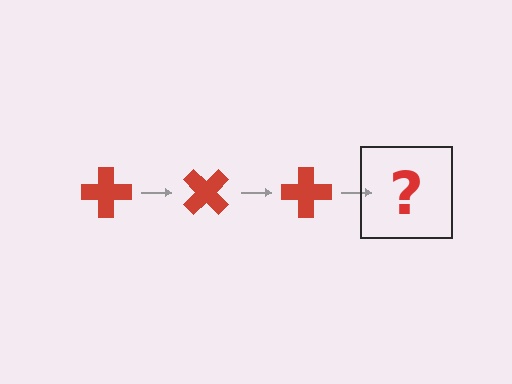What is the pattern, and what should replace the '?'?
The pattern is that the cross rotates 45 degrees each step. The '?' should be a red cross rotated 135 degrees.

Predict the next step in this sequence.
The next step is a red cross rotated 135 degrees.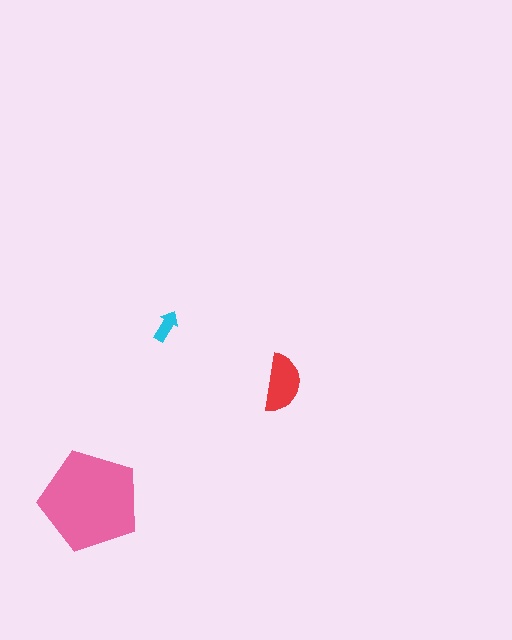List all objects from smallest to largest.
The cyan arrow, the red semicircle, the pink pentagon.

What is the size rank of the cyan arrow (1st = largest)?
3rd.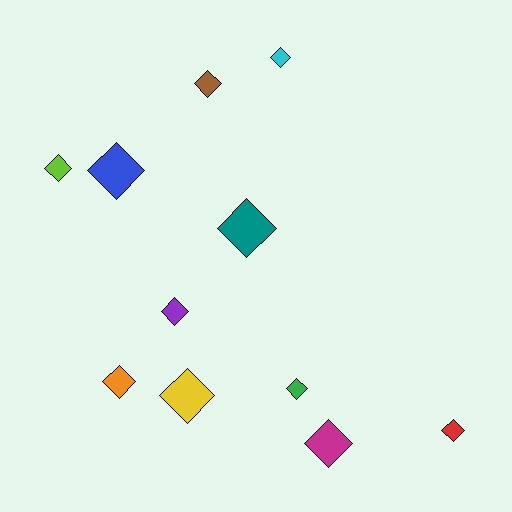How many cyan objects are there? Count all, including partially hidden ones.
There is 1 cyan object.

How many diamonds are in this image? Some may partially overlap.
There are 11 diamonds.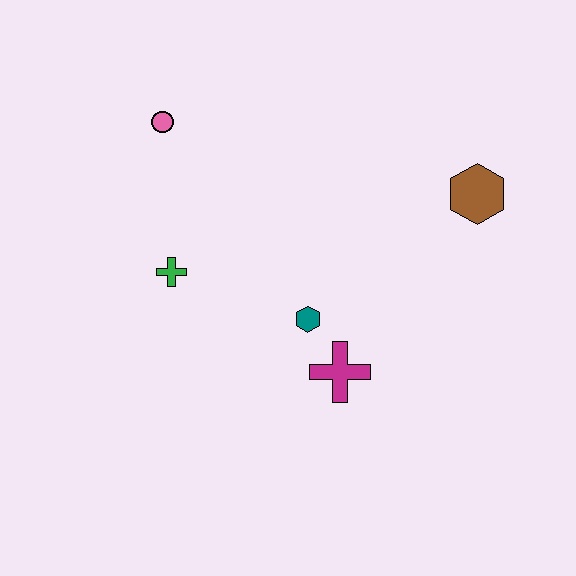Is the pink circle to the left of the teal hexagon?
Yes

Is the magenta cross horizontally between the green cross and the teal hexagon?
No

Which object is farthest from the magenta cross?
The pink circle is farthest from the magenta cross.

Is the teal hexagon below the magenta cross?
No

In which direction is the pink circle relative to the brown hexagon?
The pink circle is to the left of the brown hexagon.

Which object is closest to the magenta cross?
The teal hexagon is closest to the magenta cross.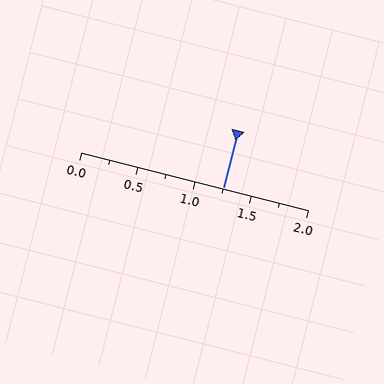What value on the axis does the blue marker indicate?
The marker indicates approximately 1.25.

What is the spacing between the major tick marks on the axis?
The major ticks are spaced 0.5 apart.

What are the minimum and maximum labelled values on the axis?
The axis runs from 0.0 to 2.0.